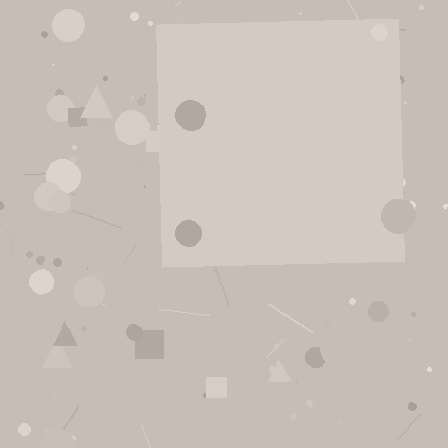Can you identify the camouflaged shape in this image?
The camouflaged shape is a square.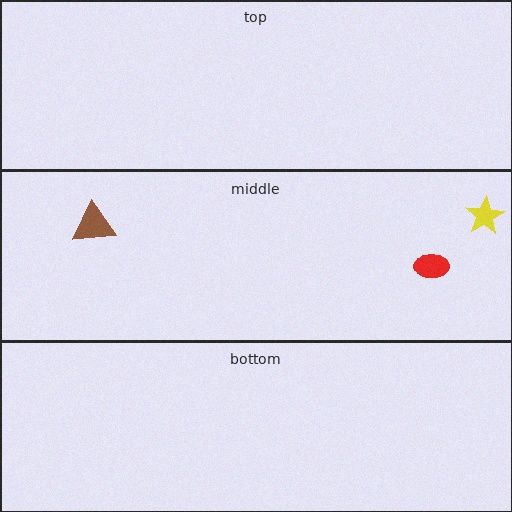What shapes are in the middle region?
The brown triangle, the red ellipse, the yellow star.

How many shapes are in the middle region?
3.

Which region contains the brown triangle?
The middle region.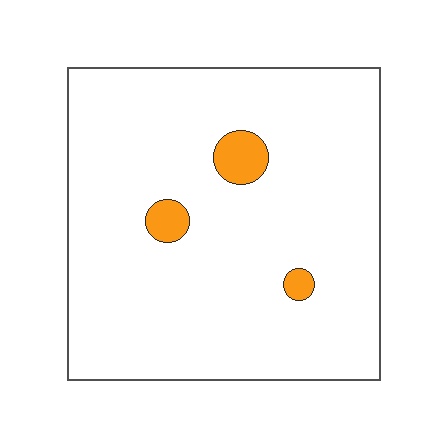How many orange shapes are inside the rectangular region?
3.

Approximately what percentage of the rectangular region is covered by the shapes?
Approximately 5%.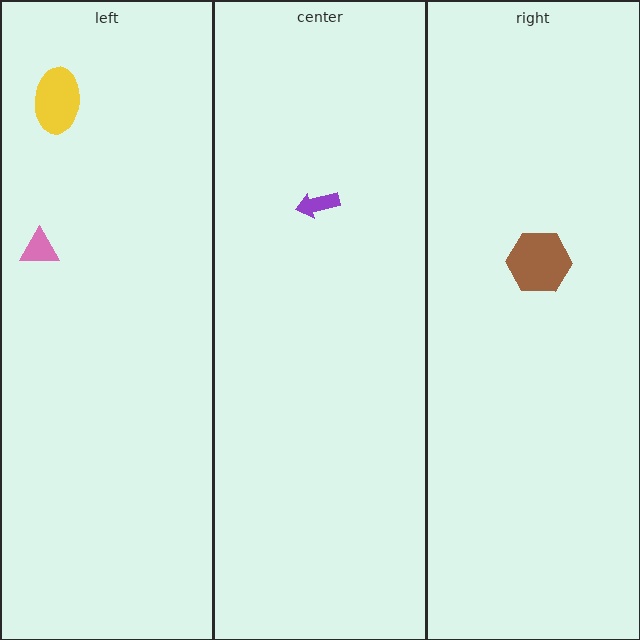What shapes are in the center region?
The purple arrow.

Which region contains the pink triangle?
The left region.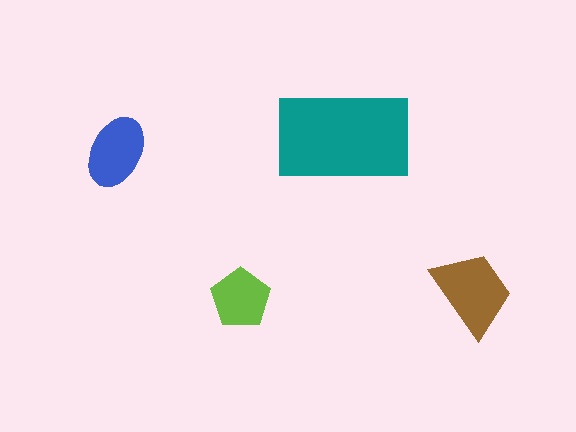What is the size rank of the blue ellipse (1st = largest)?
3rd.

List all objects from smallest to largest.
The lime pentagon, the blue ellipse, the brown trapezoid, the teal rectangle.